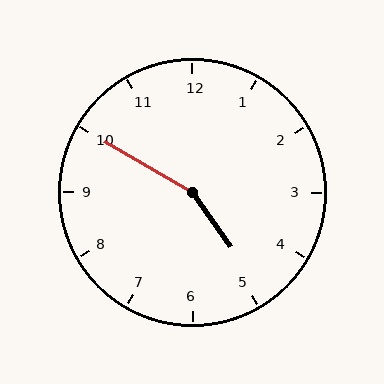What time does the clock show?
4:50.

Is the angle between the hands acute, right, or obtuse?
It is obtuse.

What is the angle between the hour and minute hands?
Approximately 155 degrees.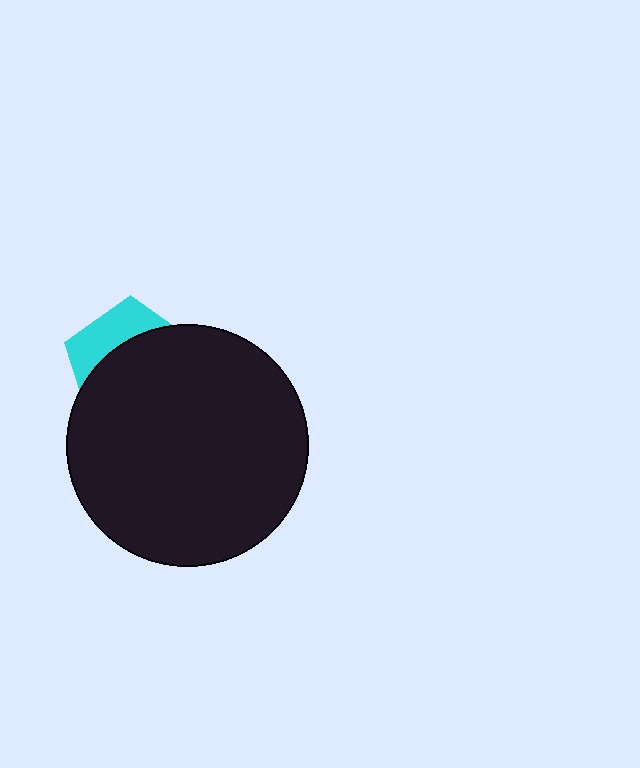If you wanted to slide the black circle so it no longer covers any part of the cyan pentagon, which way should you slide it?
Slide it down — that is the most direct way to separate the two shapes.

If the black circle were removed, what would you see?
You would see the complete cyan pentagon.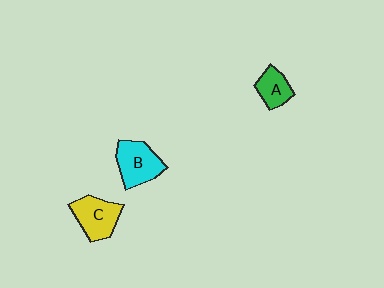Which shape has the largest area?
Shape B (cyan).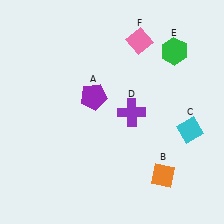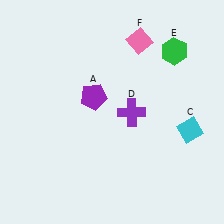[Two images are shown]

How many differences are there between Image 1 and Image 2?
There is 1 difference between the two images.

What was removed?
The orange diamond (B) was removed in Image 2.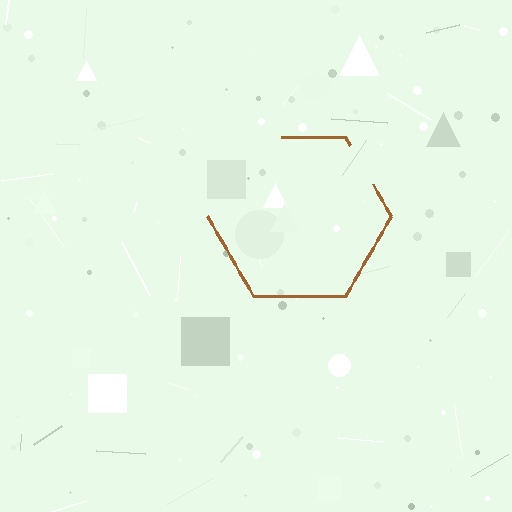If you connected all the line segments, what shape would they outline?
They would outline a hexagon.